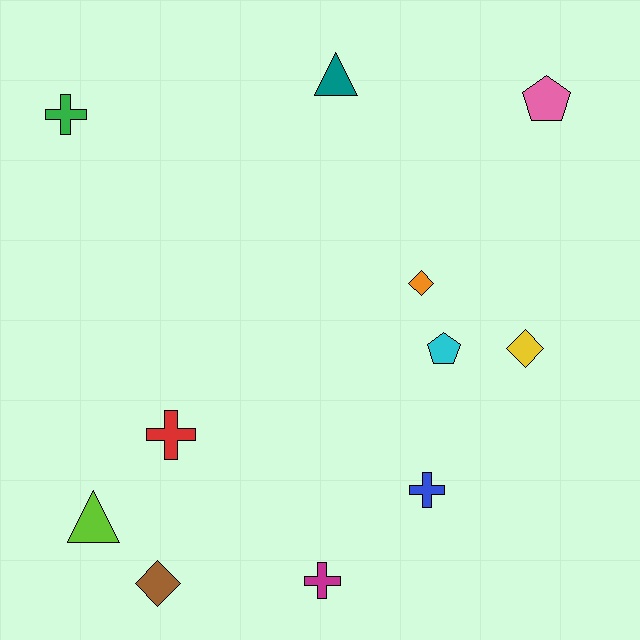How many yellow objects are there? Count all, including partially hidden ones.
There is 1 yellow object.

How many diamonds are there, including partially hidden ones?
There are 3 diamonds.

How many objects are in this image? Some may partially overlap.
There are 11 objects.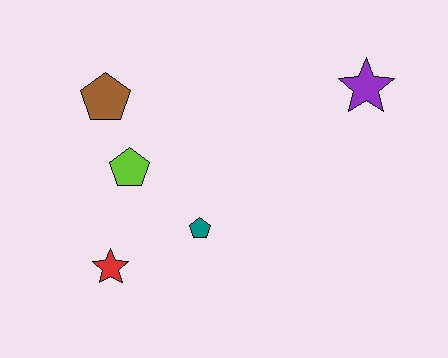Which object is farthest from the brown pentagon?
The purple star is farthest from the brown pentagon.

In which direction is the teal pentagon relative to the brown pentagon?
The teal pentagon is below the brown pentagon.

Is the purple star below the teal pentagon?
No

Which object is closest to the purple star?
The teal pentagon is closest to the purple star.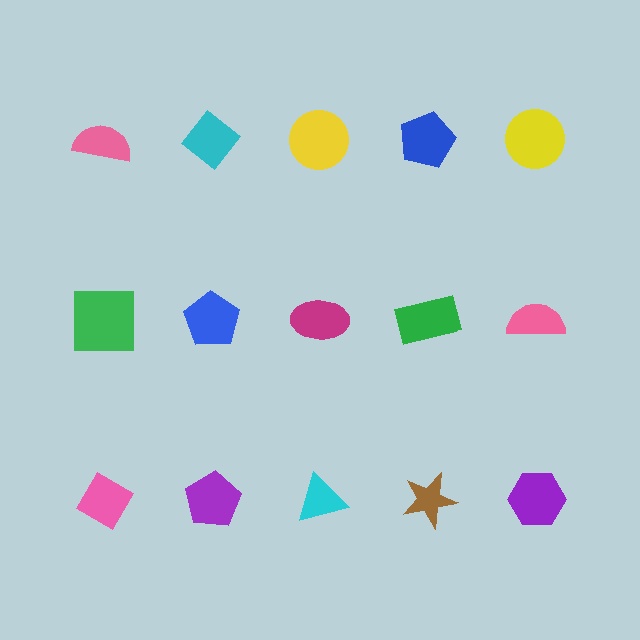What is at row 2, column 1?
A green square.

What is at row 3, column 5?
A purple hexagon.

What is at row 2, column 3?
A magenta ellipse.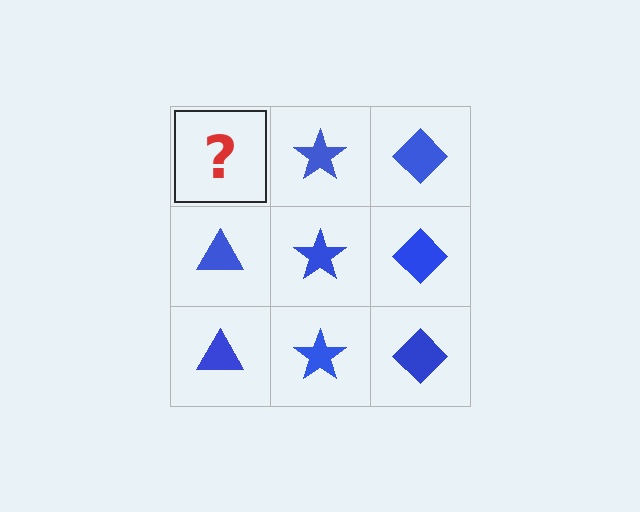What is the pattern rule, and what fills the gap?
The rule is that each column has a consistent shape. The gap should be filled with a blue triangle.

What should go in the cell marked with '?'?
The missing cell should contain a blue triangle.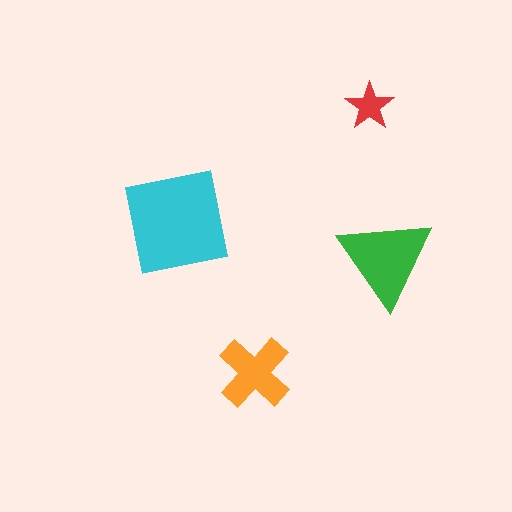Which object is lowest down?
The orange cross is bottommost.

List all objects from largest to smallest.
The cyan square, the green triangle, the orange cross, the red star.